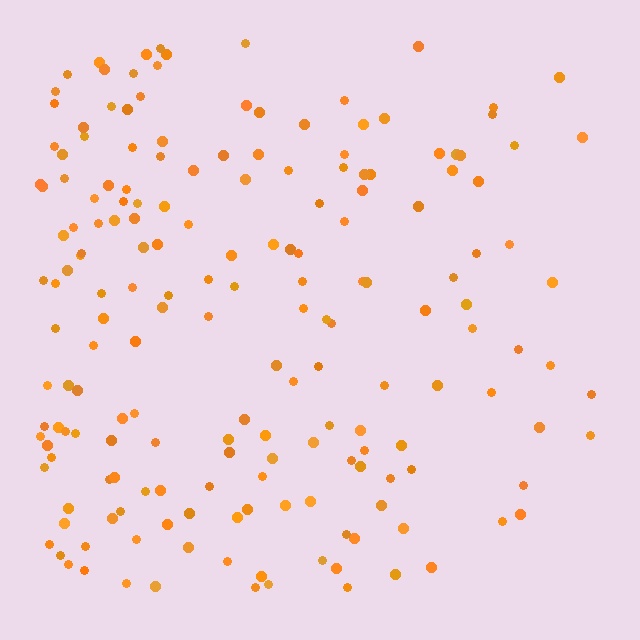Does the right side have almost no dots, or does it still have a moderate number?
Still a moderate number, just noticeably fewer than the left.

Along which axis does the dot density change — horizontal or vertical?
Horizontal.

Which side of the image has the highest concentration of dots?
The left.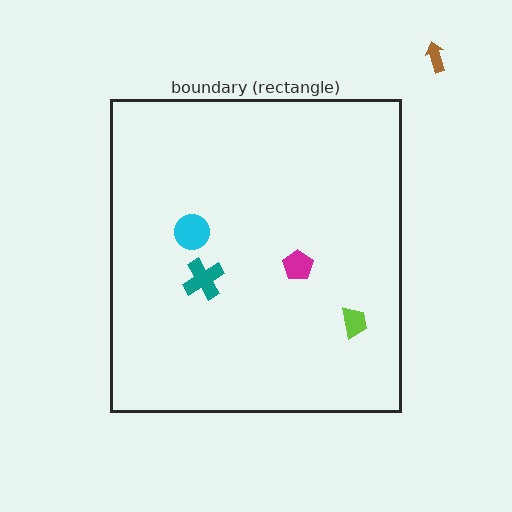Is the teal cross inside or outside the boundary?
Inside.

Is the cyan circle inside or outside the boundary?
Inside.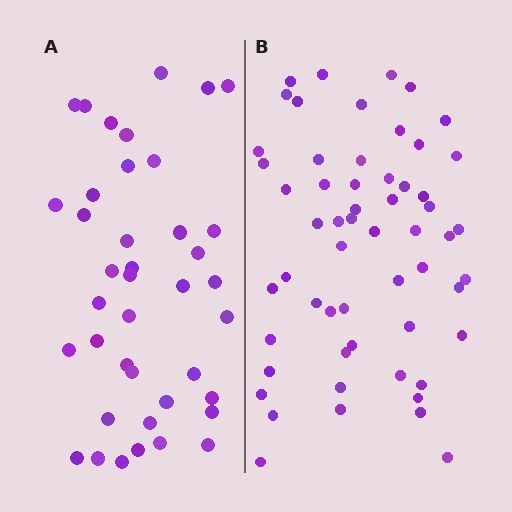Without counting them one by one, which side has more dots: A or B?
Region B (the right region) has more dots.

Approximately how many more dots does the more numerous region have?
Region B has approximately 15 more dots than region A.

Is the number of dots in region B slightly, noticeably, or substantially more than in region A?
Region B has noticeably more, but not dramatically so. The ratio is roughly 1.4 to 1.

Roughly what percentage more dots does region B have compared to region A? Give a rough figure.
About 40% more.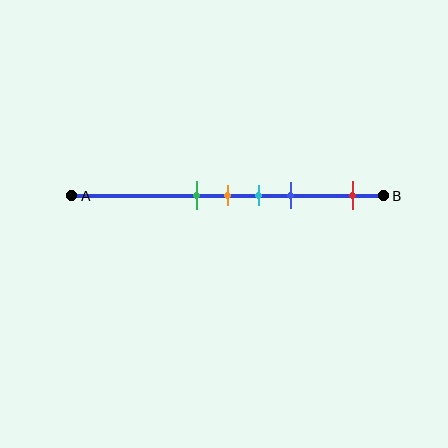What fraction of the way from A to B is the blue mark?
The blue mark is approximately 70% (0.7) of the way from A to B.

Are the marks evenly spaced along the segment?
No, the marks are not evenly spaced.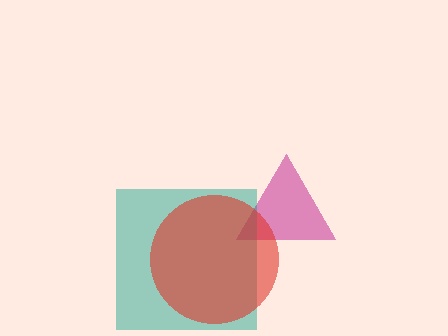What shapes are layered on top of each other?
The layered shapes are: a magenta triangle, a teal square, a red circle.